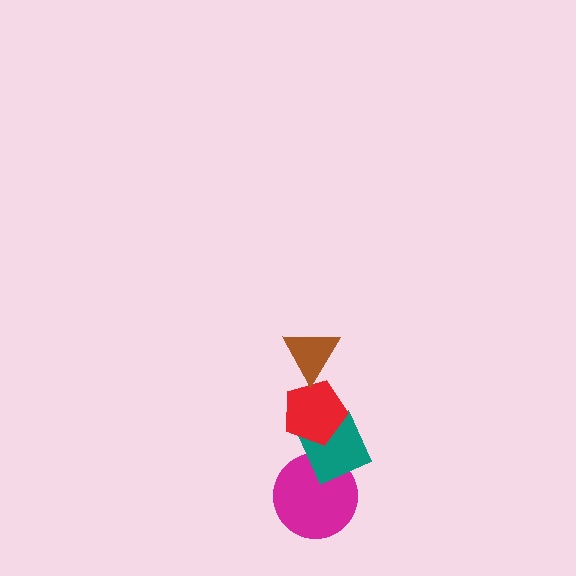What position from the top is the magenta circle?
The magenta circle is 4th from the top.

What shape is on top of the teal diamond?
The red pentagon is on top of the teal diamond.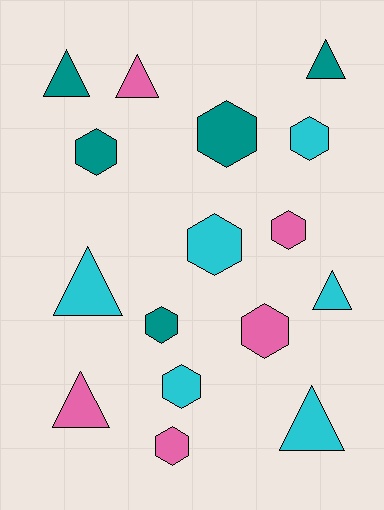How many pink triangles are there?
There are 2 pink triangles.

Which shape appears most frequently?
Hexagon, with 9 objects.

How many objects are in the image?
There are 16 objects.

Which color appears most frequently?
Cyan, with 6 objects.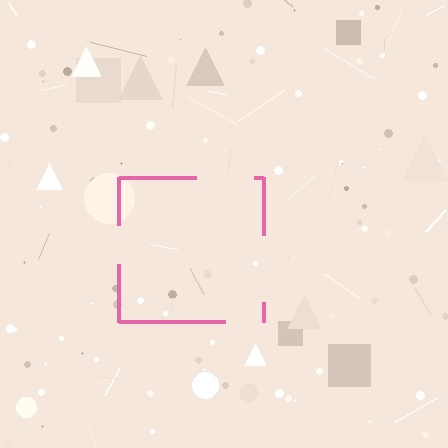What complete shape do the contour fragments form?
The contour fragments form a square.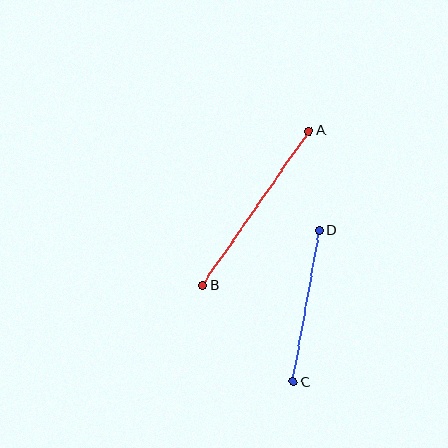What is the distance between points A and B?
The distance is approximately 187 pixels.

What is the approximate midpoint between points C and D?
The midpoint is at approximately (306, 306) pixels.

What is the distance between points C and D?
The distance is approximately 153 pixels.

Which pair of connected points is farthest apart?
Points A and B are farthest apart.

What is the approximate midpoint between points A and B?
The midpoint is at approximately (256, 208) pixels.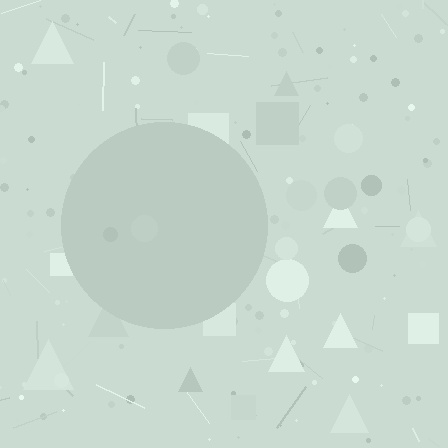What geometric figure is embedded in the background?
A circle is embedded in the background.